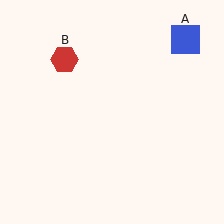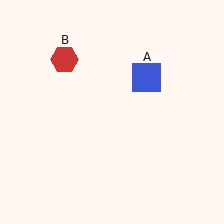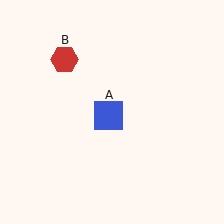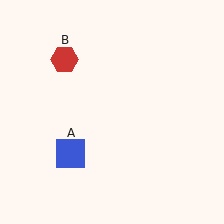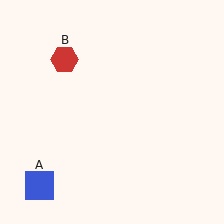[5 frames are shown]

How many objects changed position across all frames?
1 object changed position: blue square (object A).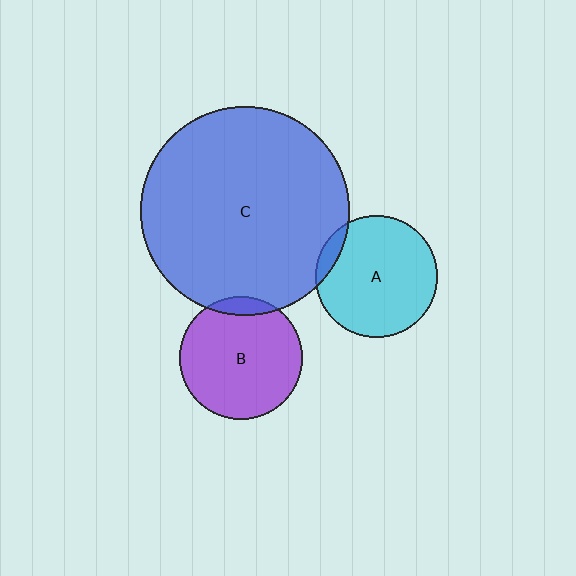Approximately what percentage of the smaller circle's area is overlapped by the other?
Approximately 10%.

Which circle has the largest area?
Circle C (blue).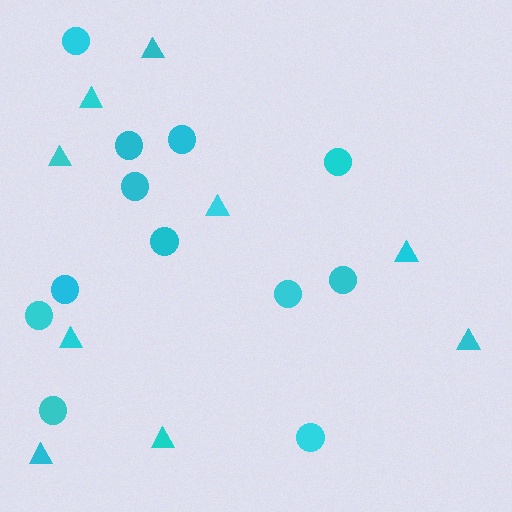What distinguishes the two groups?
There are 2 groups: one group of triangles (9) and one group of circles (12).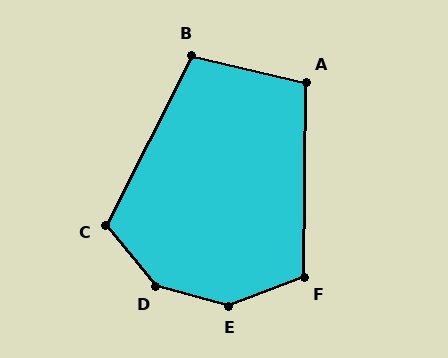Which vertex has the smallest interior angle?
A, at approximately 102 degrees.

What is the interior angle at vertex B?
Approximately 104 degrees (obtuse).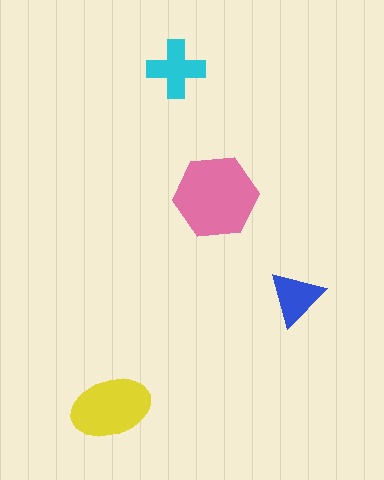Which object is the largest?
The pink hexagon.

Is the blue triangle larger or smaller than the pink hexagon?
Smaller.